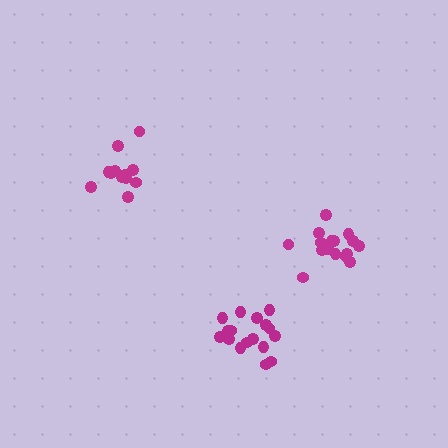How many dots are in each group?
Group 1: 17 dots, Group 2: 12 dots, Group 3: 16 dots (45 total).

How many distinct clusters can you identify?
There are 3 distinct clusters.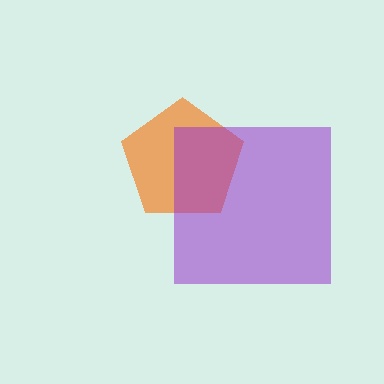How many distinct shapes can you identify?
There are 2 distinct shapes: an orange pentagon, a purple square.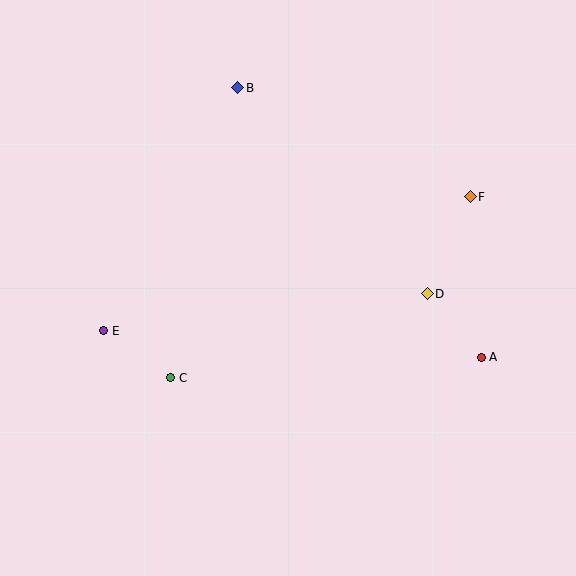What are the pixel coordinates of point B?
Point B is at (238, 88).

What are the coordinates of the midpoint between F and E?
The midpoint between F and E is at (287, 264).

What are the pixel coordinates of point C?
Point C is at (171, 378).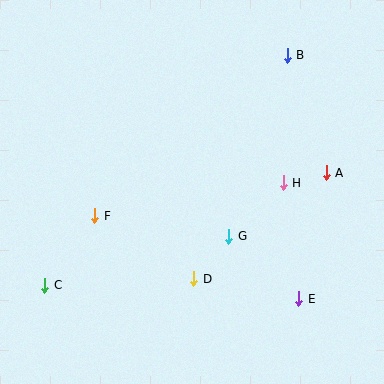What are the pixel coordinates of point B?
Point B is at (287, 55).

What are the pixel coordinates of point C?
Point C is at (45, 285).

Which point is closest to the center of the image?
Point G at (229, 236) is closest to the center.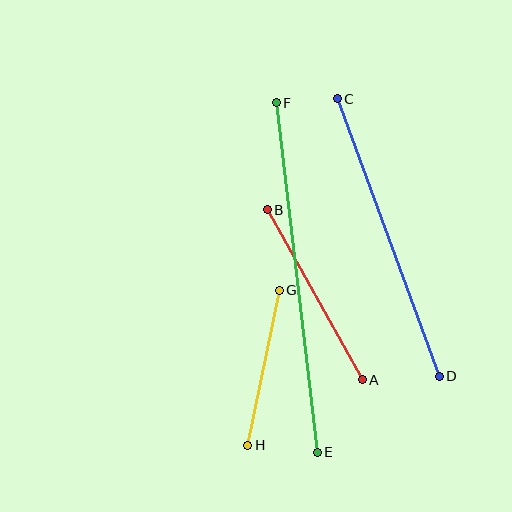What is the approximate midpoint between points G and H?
The midpoint is at approximately (263, 368) pixels.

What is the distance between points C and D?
The distance is approximately 296 pixels.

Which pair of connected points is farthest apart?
Points E and F are farthest apart.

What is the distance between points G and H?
The distance is approximately 158 pixels.